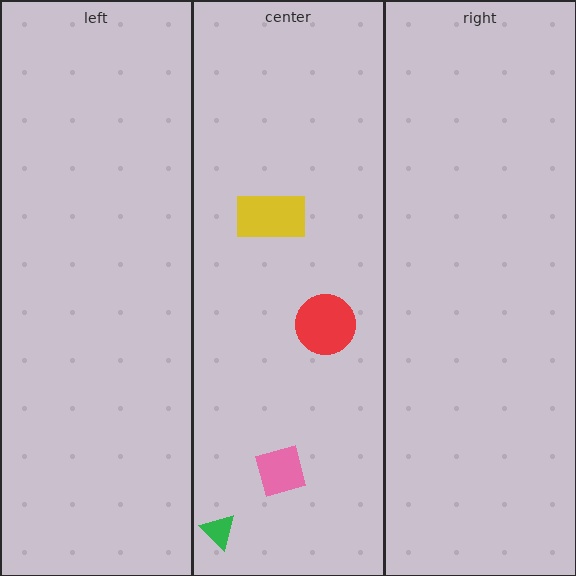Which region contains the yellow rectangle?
The center region.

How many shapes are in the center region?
4.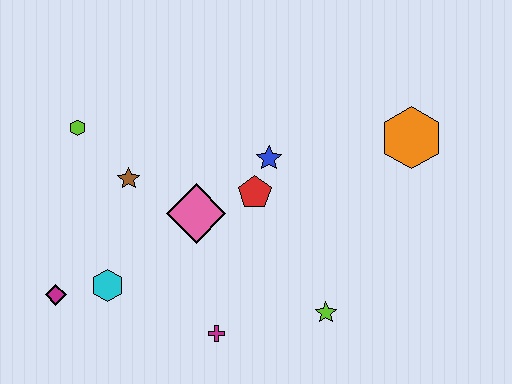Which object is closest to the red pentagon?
The blue star is closest to the red pentagon.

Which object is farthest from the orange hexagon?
The magenta diamond is farthest from the orange hexagon.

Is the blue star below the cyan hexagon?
No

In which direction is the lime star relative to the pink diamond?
The lime star is to the right of the pink diamond.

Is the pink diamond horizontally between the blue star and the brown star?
Yes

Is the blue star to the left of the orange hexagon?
Yes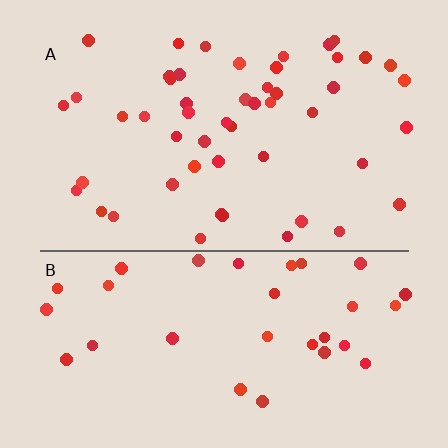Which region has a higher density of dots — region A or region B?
A (the top).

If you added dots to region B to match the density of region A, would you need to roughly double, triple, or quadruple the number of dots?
Approximately double.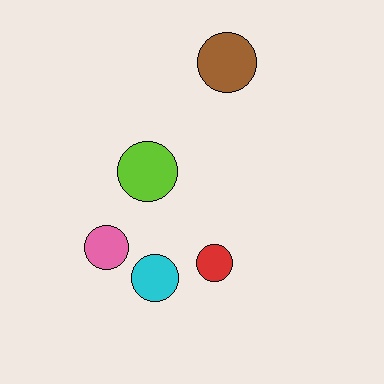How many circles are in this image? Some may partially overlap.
There are 5 circles.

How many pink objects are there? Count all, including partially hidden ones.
There is 1 pink object.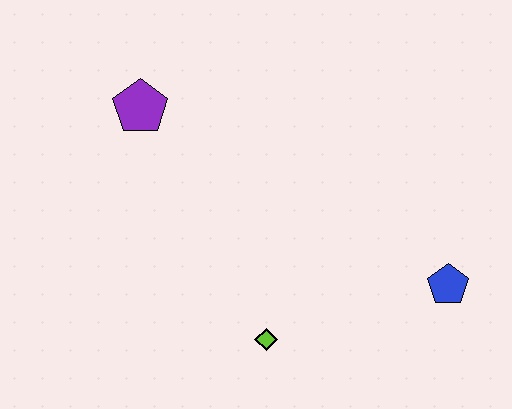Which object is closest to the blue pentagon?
The lime diamond is closest to the blue pentagon.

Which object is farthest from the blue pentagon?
The purple pentagon is farthest from the blue pentagon.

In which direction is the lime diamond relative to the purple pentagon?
The lime diamond is below the purple pentagon.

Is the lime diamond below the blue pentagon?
Yes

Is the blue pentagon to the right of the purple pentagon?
Yes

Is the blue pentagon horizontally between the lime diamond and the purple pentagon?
No